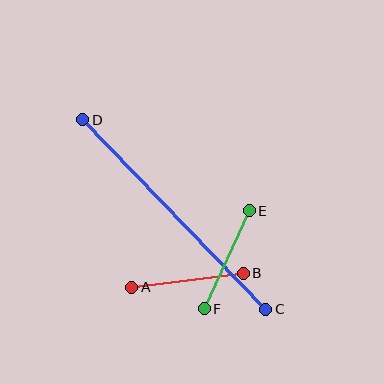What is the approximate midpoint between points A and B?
The midpoint is at approximately (188, 280) pixels.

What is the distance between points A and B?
The distance is approximately 113 pixels.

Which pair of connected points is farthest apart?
Points C and D are farthest apart.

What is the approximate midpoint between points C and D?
The midpoint is at approximately (174, 214) pixels.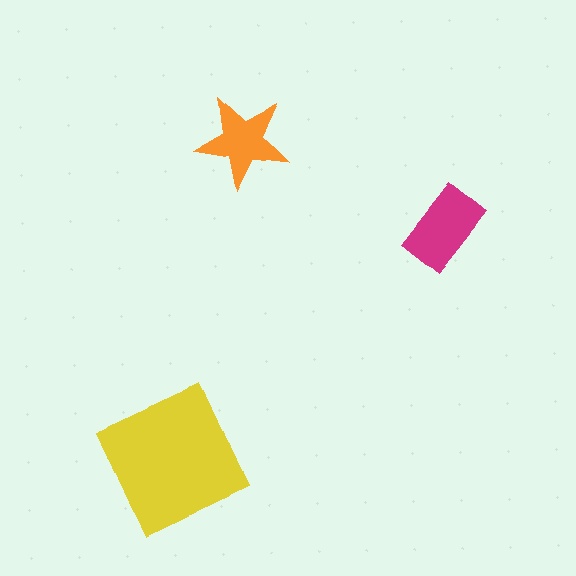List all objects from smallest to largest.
The orange star, the magenta rectangle, the yellow square.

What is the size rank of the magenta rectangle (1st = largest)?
2nd.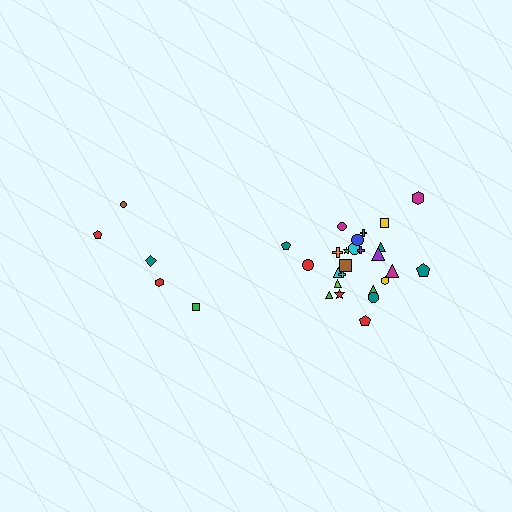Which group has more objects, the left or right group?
The right group.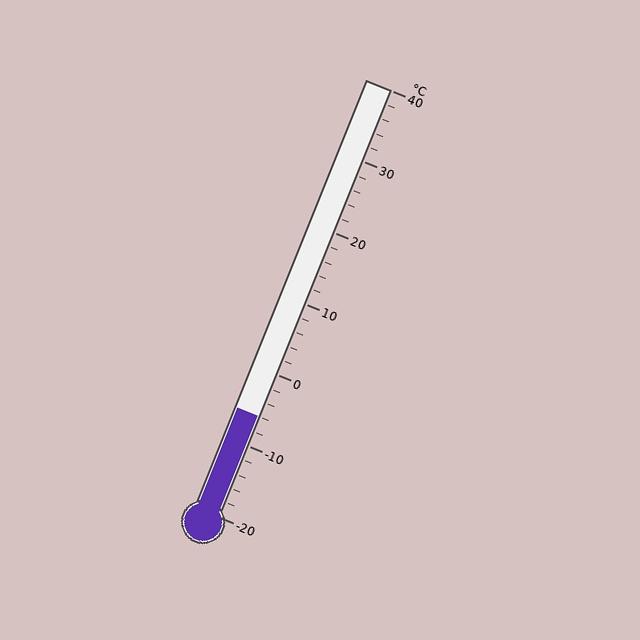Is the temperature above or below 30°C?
The temperature is below 30°C.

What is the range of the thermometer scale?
The thermometer scale ranges from -20°C to 40°C.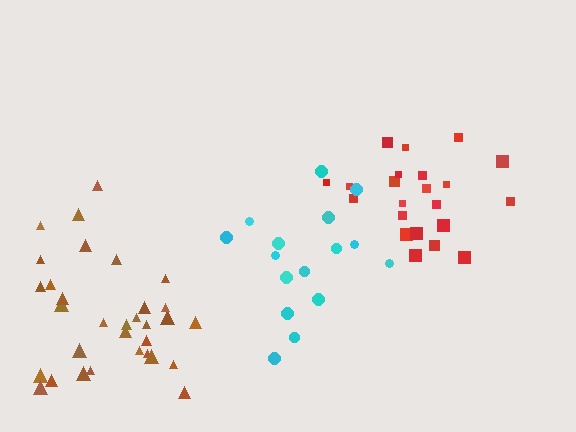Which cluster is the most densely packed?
Red.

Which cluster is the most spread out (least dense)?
Cyan.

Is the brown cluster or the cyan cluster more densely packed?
Brown.